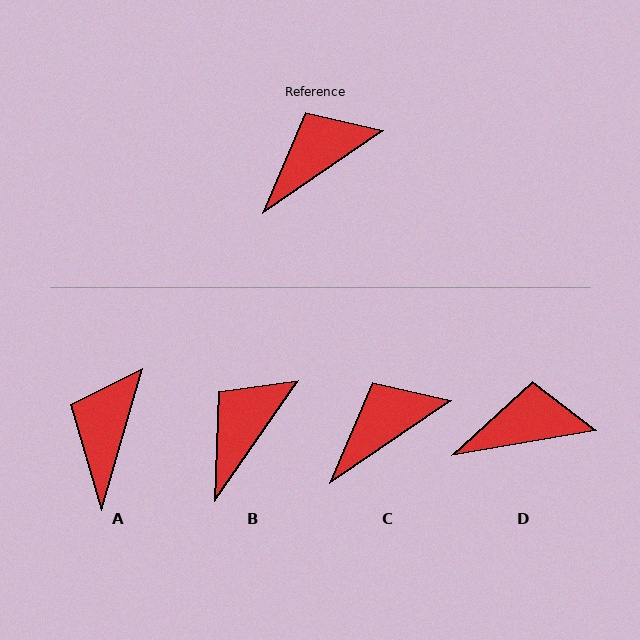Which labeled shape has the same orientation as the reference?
C.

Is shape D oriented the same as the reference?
No, it is off by about 25 degrees.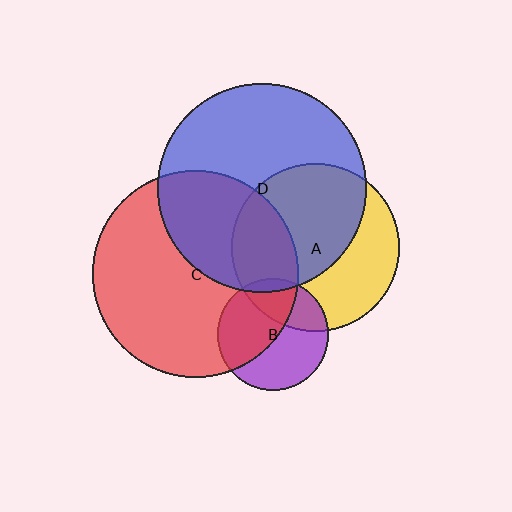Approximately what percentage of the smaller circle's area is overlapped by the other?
Approximately 60%.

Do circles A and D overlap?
Yes.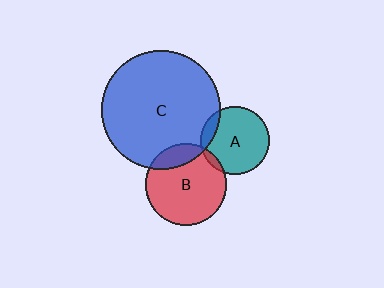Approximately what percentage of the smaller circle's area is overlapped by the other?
Approximately 10%.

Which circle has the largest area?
Circle C (blue).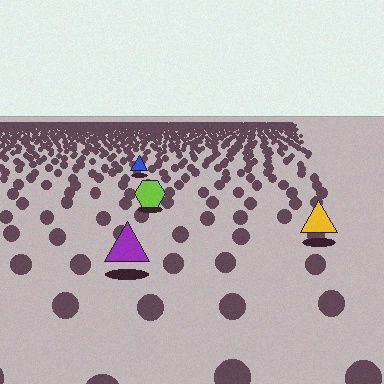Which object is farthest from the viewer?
The blue triangle is farthest from the viewer. It appears smaller and the ground texture around it is denser.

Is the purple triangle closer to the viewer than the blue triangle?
Yes. The purple triangle is closer — you can tell from the texture gradient: the ground texture is coarser near it.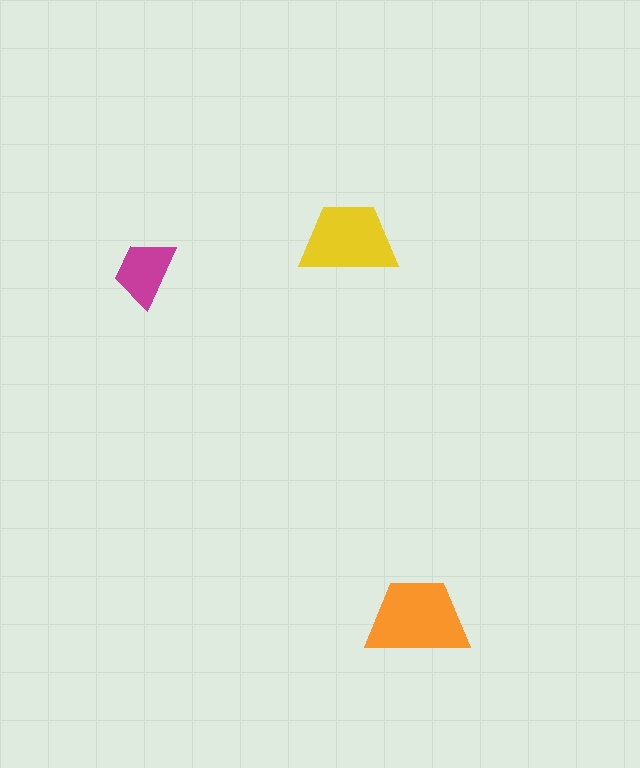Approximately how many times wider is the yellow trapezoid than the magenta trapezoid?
About 1.5 times wider.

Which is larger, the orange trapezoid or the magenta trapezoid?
The orange one.